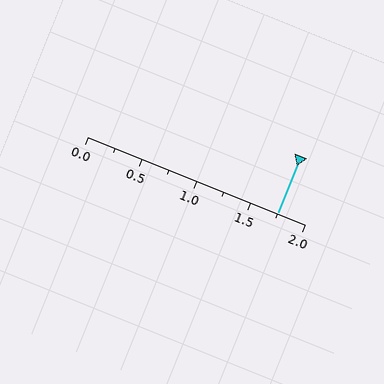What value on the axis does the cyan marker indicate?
The marker indicates approximately 1.75.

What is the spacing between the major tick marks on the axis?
The major ticks are spaced 0.5 apart.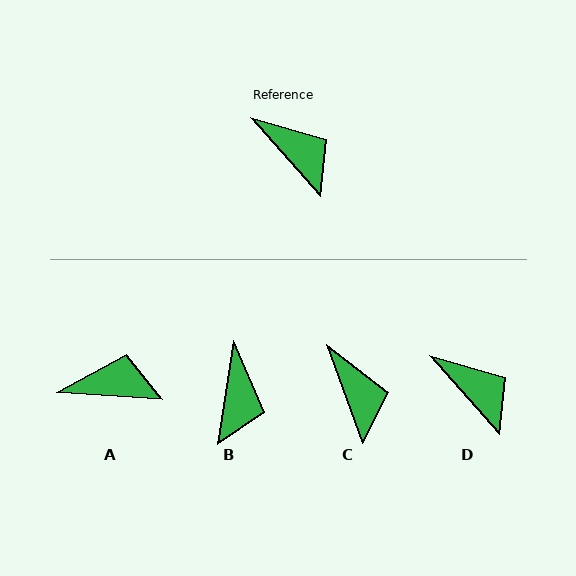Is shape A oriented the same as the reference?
No, it is off by about 45 degrees.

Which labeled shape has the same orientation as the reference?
D.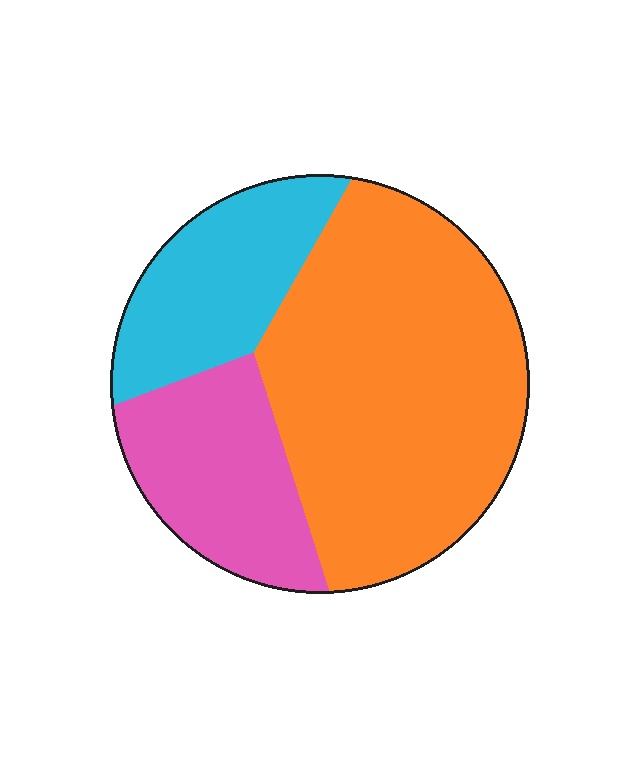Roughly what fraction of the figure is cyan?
Cyan covers roughly 20% of the figure.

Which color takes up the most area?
Orange, at roughly 55%.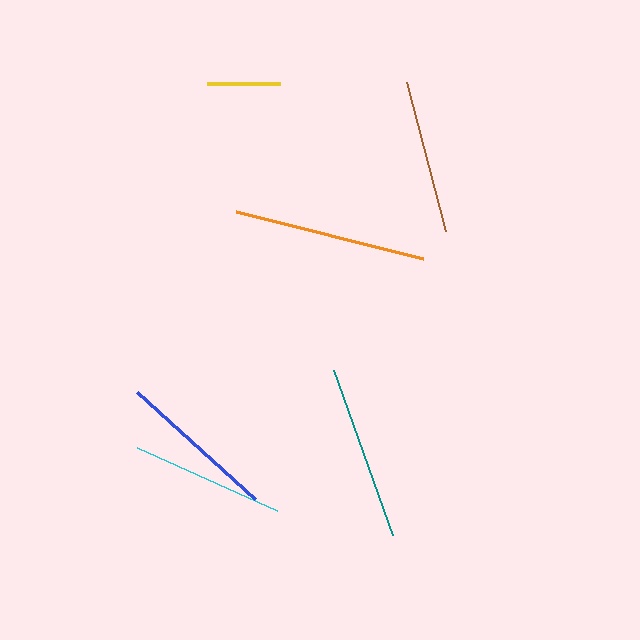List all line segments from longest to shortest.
From longest to shortest: orange, teal, blue, brown, cyan, yellow.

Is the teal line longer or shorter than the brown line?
The teal line is longer than the brown line.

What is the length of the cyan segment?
The cyan segment is approximately 153 pixels long.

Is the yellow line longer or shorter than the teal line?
The teal line is longer than the yellow line.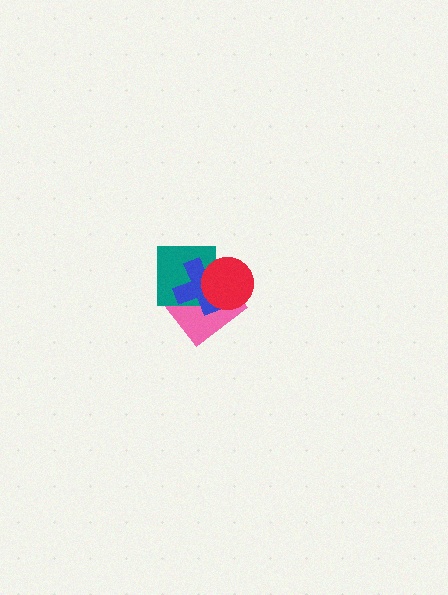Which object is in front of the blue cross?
The red circle is in front of the blue cross.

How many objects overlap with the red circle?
3 objects overlap with the red circle.